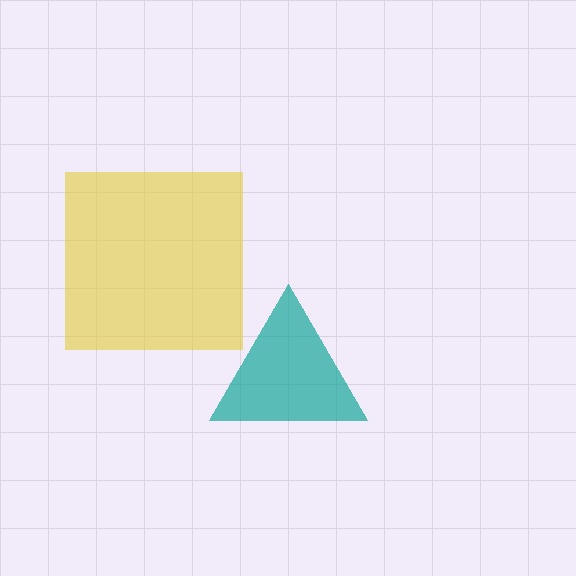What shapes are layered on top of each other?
The layered shapes are: a yellow square, a teal triangle.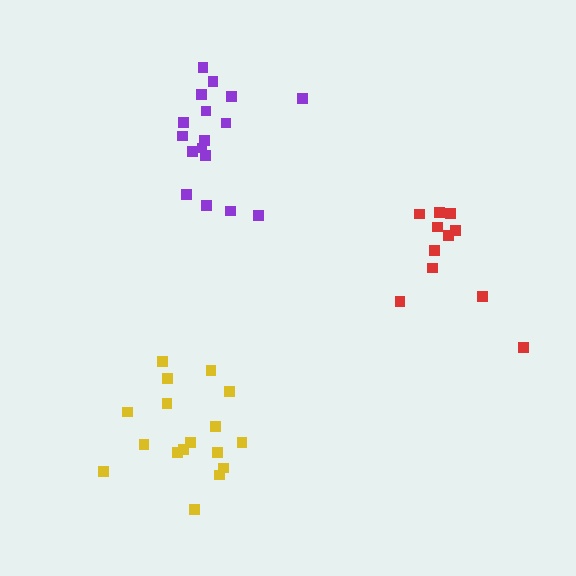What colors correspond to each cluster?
The clusters are colored: yellow, red, purple.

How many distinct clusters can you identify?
There are 3 distinct clusters.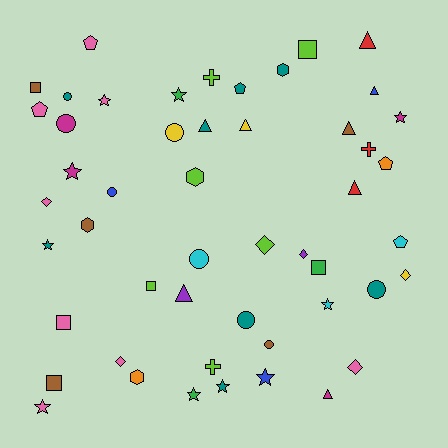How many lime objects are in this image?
There are 6 lime objects.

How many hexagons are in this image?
There are 4 hexagons.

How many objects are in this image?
There are 50 objects.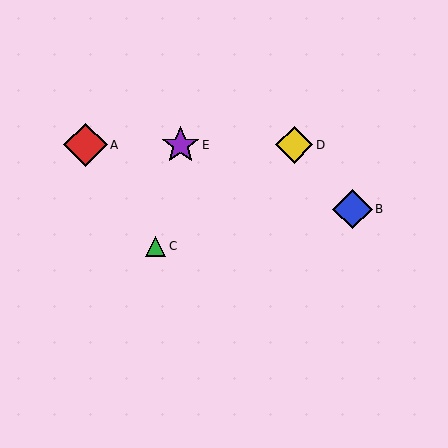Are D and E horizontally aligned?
Yes, both are at y≈145.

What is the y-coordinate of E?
Object E is at y≈145.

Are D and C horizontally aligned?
No, D is at y≈145 and C is at y≈246.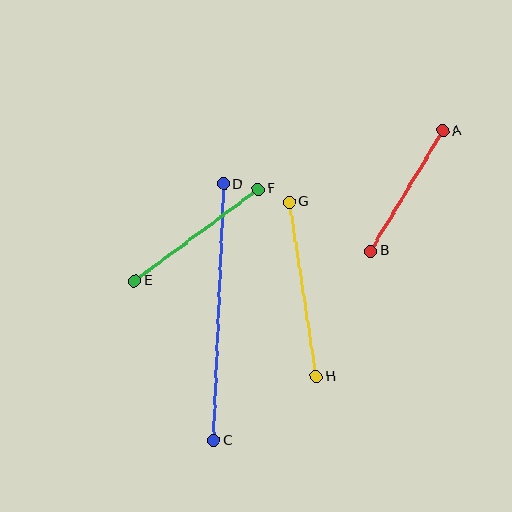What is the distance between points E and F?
The distance is approximately 154 pixels.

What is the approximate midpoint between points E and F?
The midpoint is at approximately (196, 235) pixels.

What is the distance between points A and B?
The distance is approximately 140 pixels.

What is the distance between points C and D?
The distance is approximately 257 pixels.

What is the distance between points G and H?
The distance is approximately 177 pixels.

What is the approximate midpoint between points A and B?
The midpoint is at approximately (407, 191) pixels.